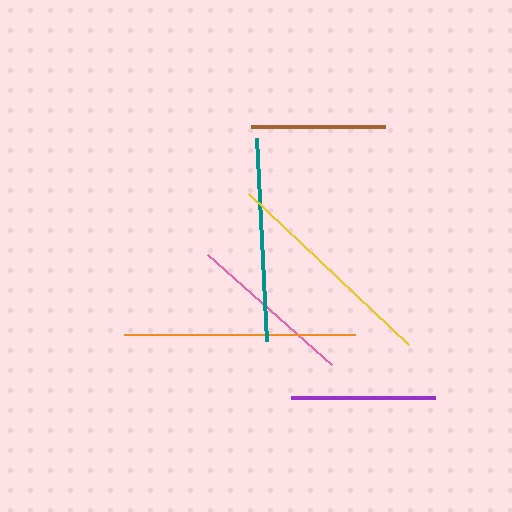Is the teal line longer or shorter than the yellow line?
The yellow line is longer than the teal line.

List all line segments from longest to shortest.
From longest to shortest: orange, yellow, teal, pink, purple, brown.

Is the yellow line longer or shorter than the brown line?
The yellow line is longer than the brown line.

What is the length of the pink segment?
The pink segment is approximately 166 pixels long.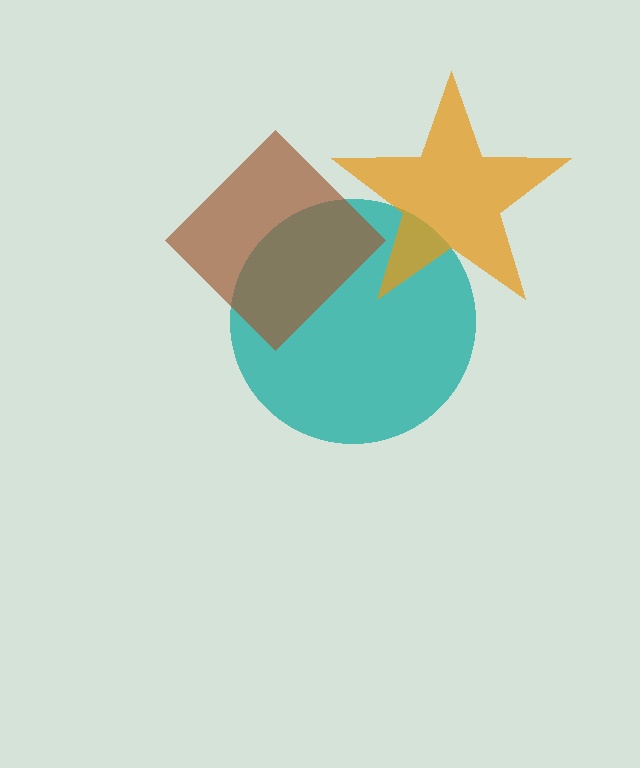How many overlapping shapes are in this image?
There are 3 overlapping shapes in the image.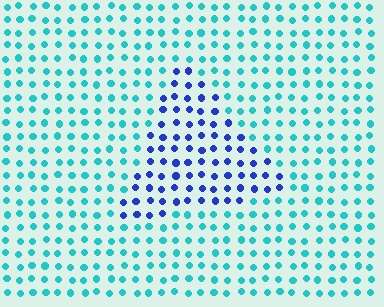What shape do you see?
I see a triangle.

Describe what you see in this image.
The image is filled with small cyan elements in a uniform arrangement. A triangle-shaped region is visible where the elements are tinted to a slightly different hue, forming a subtle color boundary.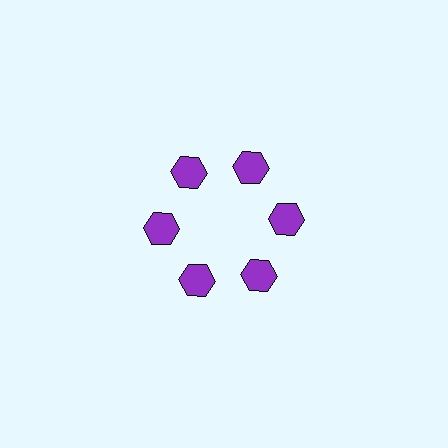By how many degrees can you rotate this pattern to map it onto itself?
The pattern maps onto itself every 60 degrees of rotation.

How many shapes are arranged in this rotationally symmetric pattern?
There are 6 shapes, arranged in 6 groups of 1.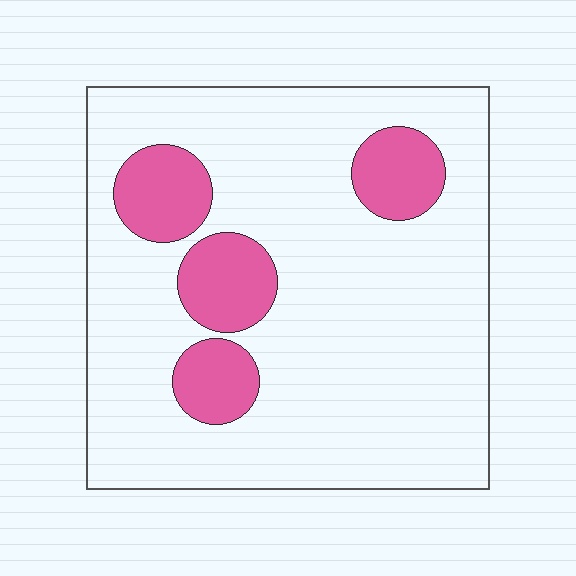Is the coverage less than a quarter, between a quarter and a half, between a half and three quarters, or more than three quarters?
Less than a quarter.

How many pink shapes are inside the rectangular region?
4.